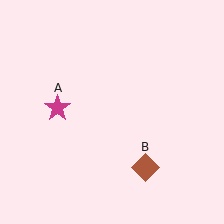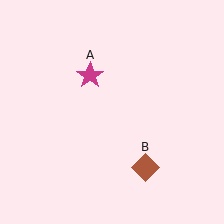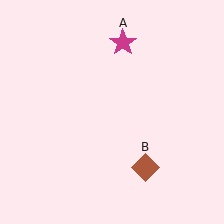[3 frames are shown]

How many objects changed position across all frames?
1 object changed position: magenta star (object A).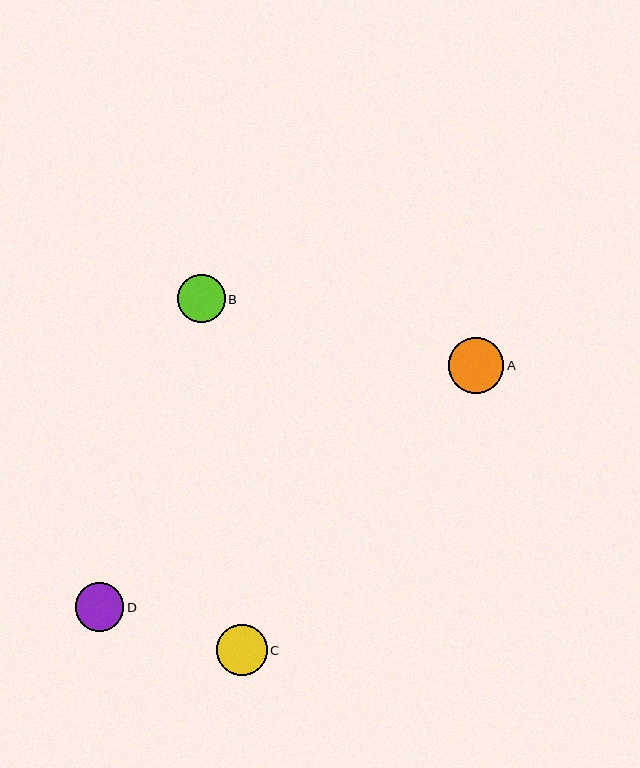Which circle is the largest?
Circle A is the largest with a size of approximately 55 pixels.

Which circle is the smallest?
Circle B is the smallest with a size of approximately 48 pixels.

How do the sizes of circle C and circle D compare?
Circle C and circle D are approximately the same size.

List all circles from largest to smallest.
From largest to smallest: A, C, D, B.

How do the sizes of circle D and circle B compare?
Circle D and circle B are approximately the same size.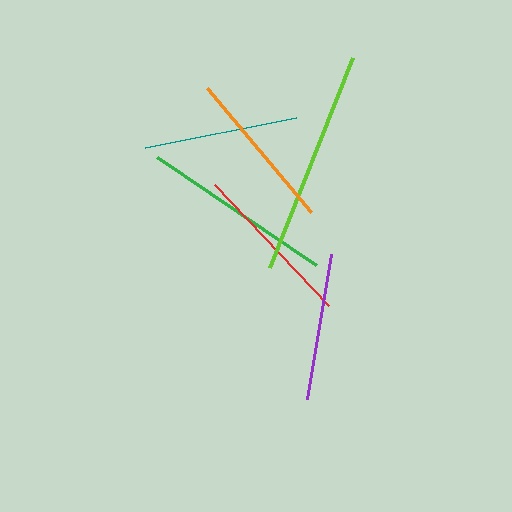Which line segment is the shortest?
The purple line is the shortest at approximately 147 pixels.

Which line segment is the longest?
The lime line is the longest at approximately 226 pixels.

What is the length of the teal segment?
The teal segment is approximately 154 pixels long.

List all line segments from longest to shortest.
From longest to shortest: lime, green, red, orange, teal, purple.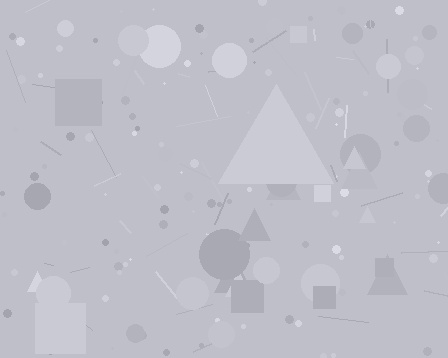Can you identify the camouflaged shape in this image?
The camouflaged shape is a triangle.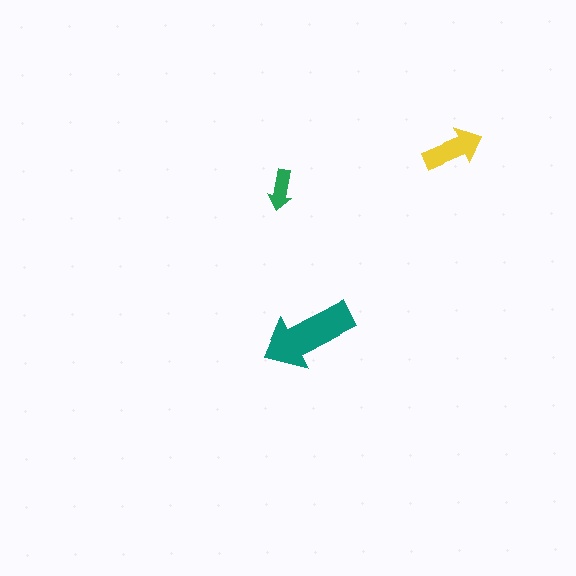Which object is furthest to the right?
The yellow arrow is rightmost.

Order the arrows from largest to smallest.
the teal one, the yellow one, the green one.